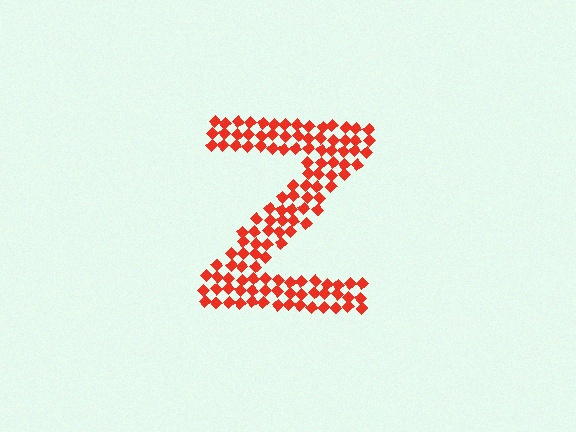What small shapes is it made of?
It is made of small diamonds.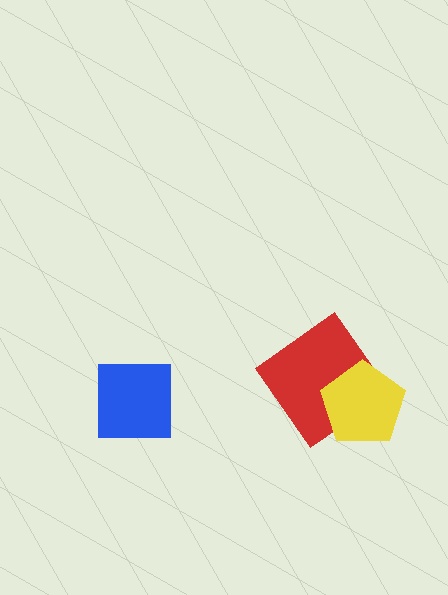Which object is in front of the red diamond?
The yellow pentagon is in front of the red diamond.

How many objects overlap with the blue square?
0 objects overlap with the blue square.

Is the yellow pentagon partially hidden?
No, no other shape covers it.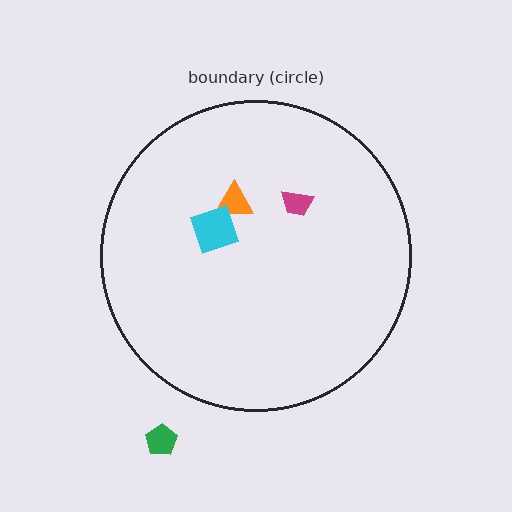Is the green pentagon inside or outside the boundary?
Outside.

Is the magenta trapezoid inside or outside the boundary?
Inside.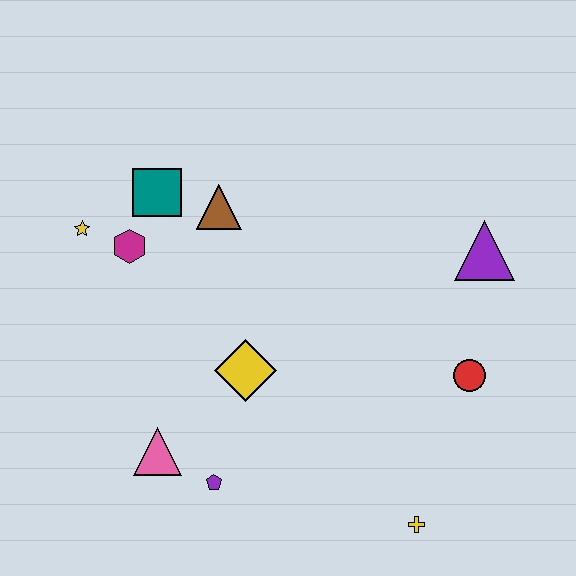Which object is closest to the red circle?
The purple triangle is closest to the red circle.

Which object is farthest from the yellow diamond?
The purple triangle is farthest from the yellow diamond.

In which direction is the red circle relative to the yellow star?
The red circle is to the right of the yellow star.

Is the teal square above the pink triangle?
Yes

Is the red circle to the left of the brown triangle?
No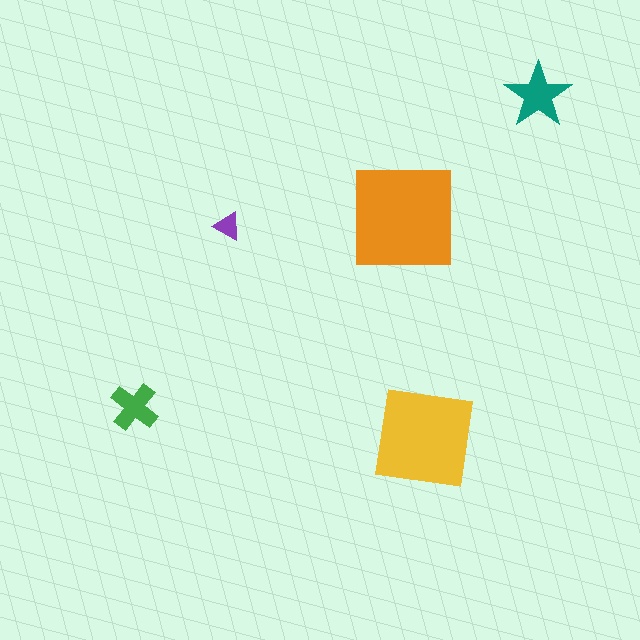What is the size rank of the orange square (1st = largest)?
1st.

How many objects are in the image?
There are 5 objects in the image.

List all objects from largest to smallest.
The orange square, the yellow square, the teal star, the green cross, the purple triangle.